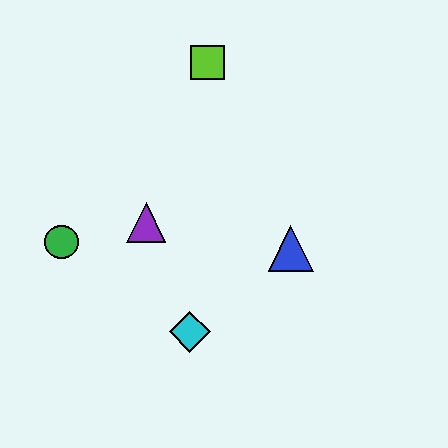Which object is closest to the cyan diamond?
The purple triangle is closest to the cyan diamond.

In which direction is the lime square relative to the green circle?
The lime square is above the green circle.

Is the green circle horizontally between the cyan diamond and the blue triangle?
No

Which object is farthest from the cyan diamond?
The lime square is farthest from the cyan diamond.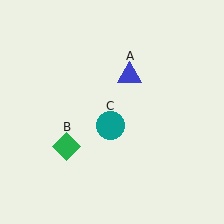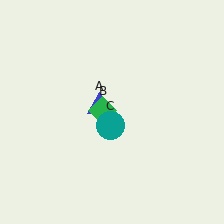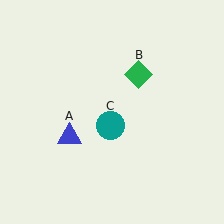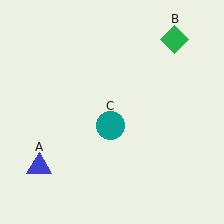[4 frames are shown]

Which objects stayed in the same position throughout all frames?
Teal circle (object C) remained stationary.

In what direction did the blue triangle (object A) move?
The blue triangle (object A) moved down and to the left.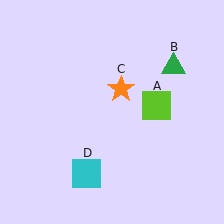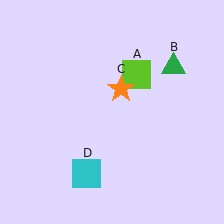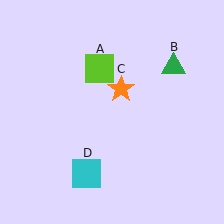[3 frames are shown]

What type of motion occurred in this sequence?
The lime square (object A) rotated counterclockwise around the center of the scene.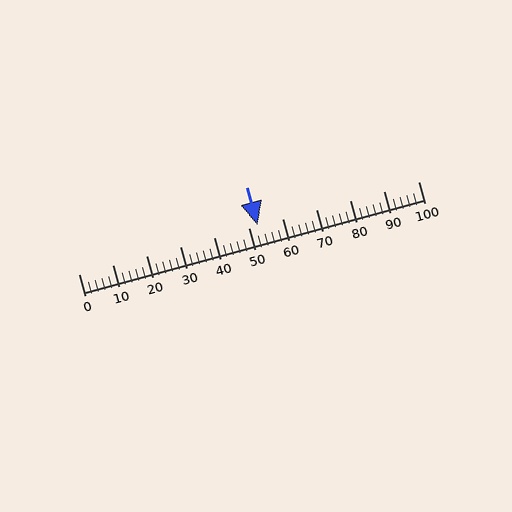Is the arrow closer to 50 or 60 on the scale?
The arrow is closer to 50.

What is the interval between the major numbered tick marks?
The major tick marks are spaced 10 units apart.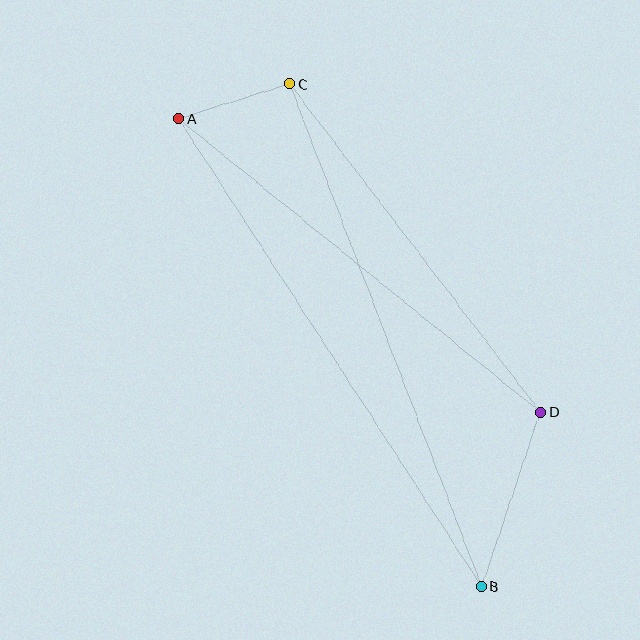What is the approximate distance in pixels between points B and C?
The distance between B and C is approximately 538 pixels.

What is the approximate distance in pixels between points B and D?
The distance between B and D is approximately 184 pixels.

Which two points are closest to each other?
Points A and C are closest to each other.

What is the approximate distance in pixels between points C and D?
The distance between C and D is approximately 413 pixels.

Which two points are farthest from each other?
Points A and B are farthest from each other.